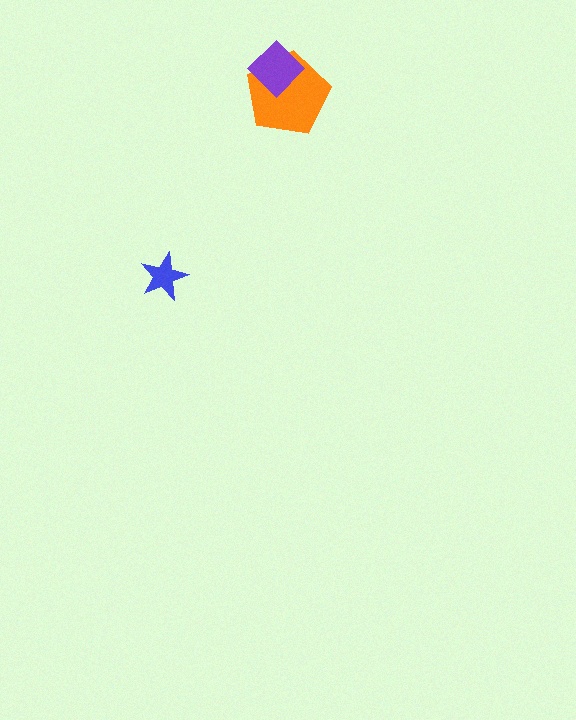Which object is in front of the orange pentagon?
The purple diamond is in front of the orange pentagon.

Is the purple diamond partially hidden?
No, no other shape covers it.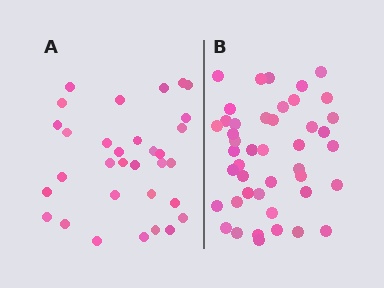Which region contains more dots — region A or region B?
Region B (the right region) has more dots.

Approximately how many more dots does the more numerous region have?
Region B has roughly 12 or so more dots than region A.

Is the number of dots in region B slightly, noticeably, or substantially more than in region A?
Region B has noticeably more, but not dramatically so. The ratio is roughly 1.4 to 1.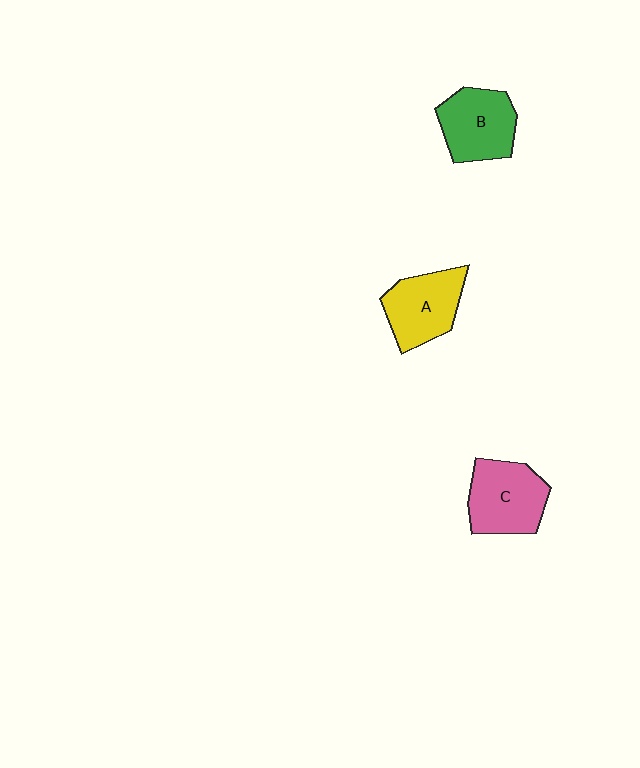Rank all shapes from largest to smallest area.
From largest to smallest: C (pink), B (green), A (yellow).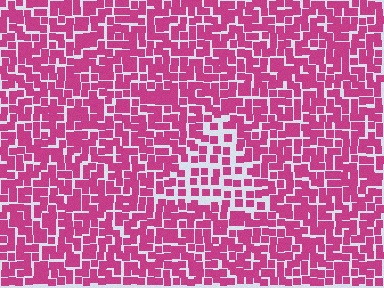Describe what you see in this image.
The image contains small magenta elements arranged at two different densities. A triangle-shaped region is visible where the elements are less densely packed than the surrounding area.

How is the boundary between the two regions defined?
The boundary is defined by a change in element density (approximately 1.8x ratio). All elements are the same color, size, and shape.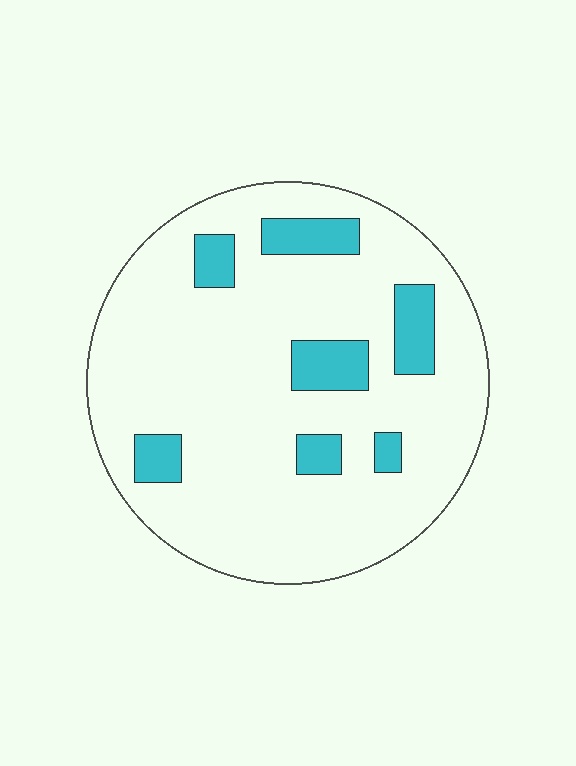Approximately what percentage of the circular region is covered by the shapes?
Approximately 15%.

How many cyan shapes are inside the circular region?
7.